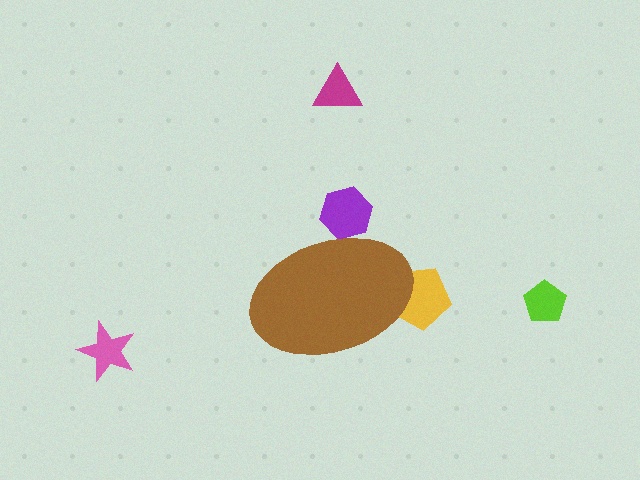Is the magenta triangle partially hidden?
No, the magenta triangle is fully visible.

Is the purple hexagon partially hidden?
Yes, the purple hexagon is partially hidden behind the brown ellipse.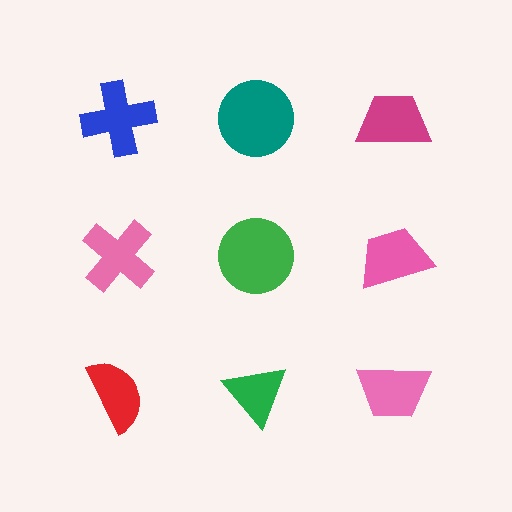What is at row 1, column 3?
A magenta trapezoid.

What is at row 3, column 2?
A green triangle.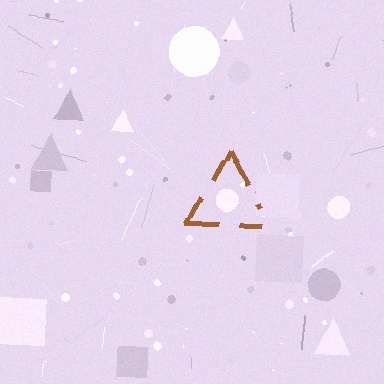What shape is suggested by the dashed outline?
The dashed outline suggests a triangle.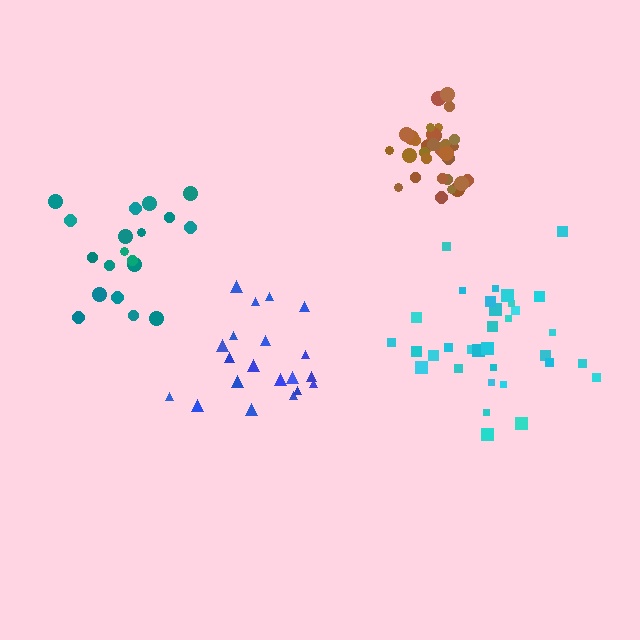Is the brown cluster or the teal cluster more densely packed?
Brown.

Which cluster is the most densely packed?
Brown.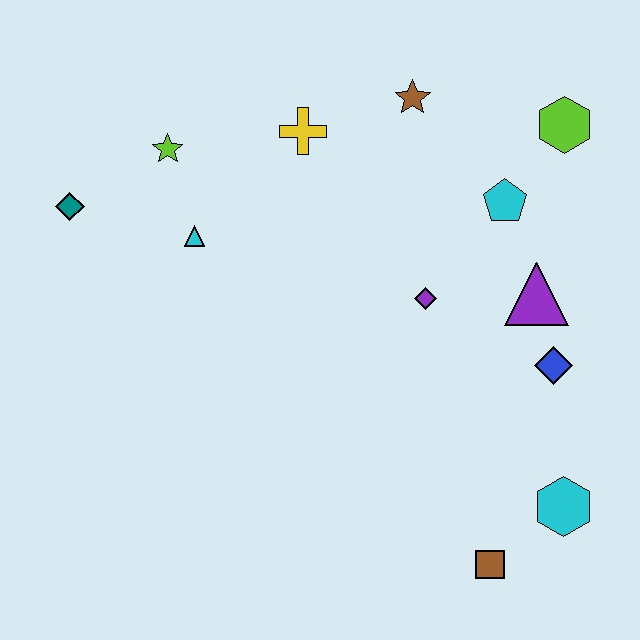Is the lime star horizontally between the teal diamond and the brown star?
Yes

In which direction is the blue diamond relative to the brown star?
The blue diamond is below the brown star.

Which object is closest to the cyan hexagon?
The brown square is closest to the cyan hexagon.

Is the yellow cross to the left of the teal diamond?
No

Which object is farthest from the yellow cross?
The brown square is farthest from the yellow cross.